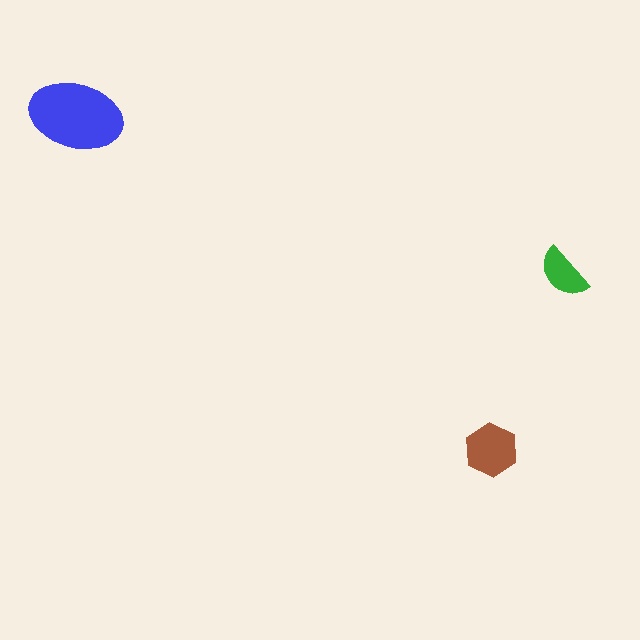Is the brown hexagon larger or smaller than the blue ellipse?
Smaller.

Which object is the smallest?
The green semicircle.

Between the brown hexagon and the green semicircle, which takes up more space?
The brown hexagon.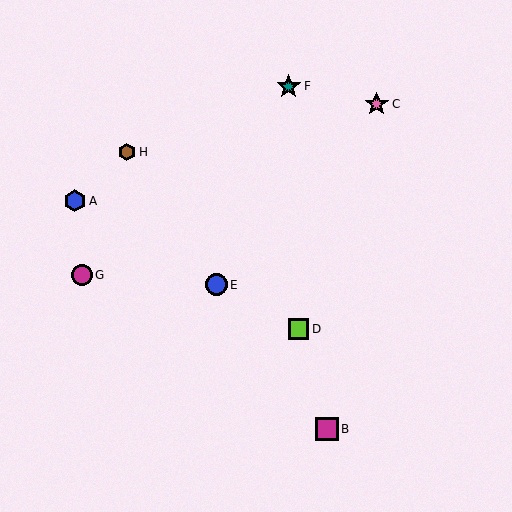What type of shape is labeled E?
Shape E is a blue circle.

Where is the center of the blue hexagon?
The center of the blue hexagon is at (75, 201).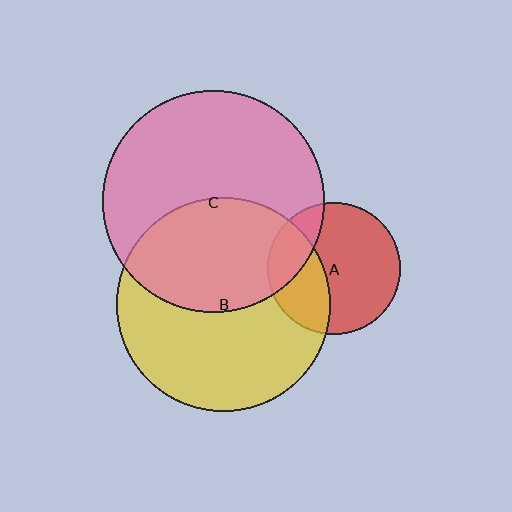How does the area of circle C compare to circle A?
Approximately 2.8 times.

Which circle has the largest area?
Circle C (pink).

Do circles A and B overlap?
Yes.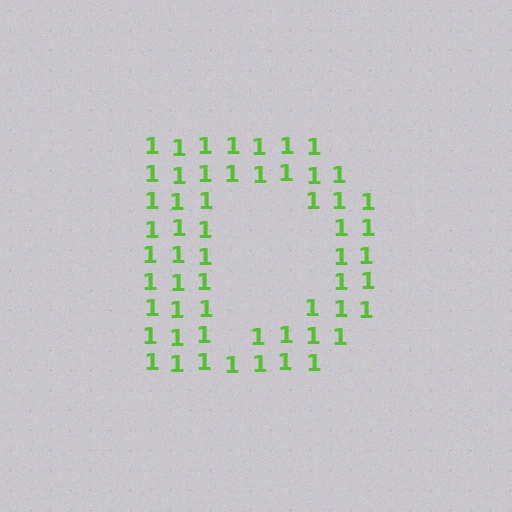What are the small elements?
The small elements are digit 1's.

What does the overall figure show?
The overall figure shows the letter D.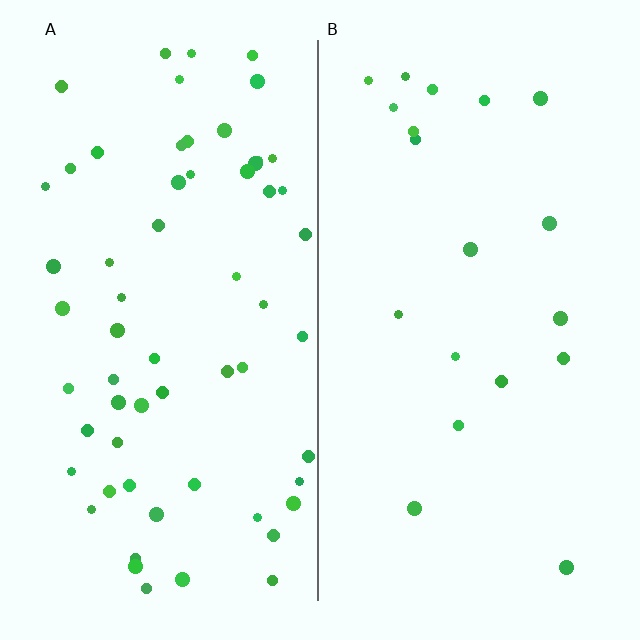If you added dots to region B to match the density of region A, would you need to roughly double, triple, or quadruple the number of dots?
Approximately triple.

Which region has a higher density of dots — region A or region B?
A (the left).